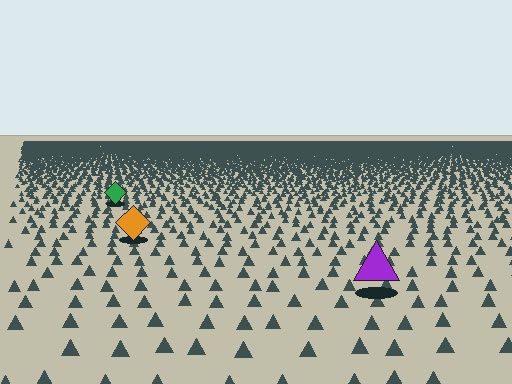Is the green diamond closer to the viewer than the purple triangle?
No. The purple triangle is closer — you can tell from the texture gradient: the ground texture is coarser near it.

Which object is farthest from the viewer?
The green diamond is farthest from the viewer. It appears smaller and the ground texture around it is denser.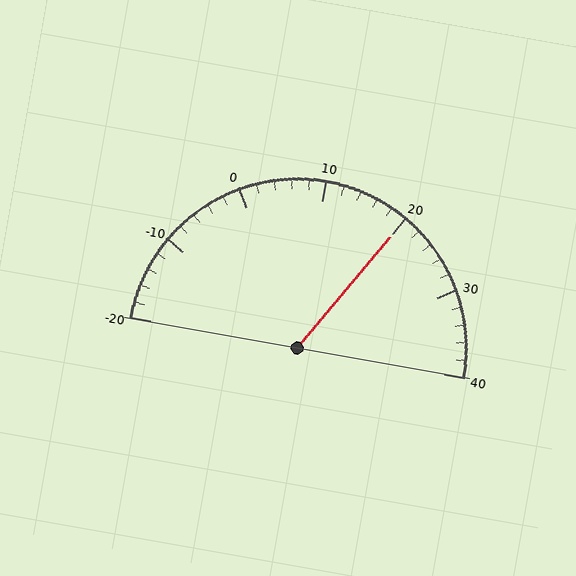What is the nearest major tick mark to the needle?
The nearest major tick mark is 20.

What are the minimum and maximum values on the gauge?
The gauge ranges from -20 to 40.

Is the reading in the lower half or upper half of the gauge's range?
The reading is in the upper half of the range (-20 to 40).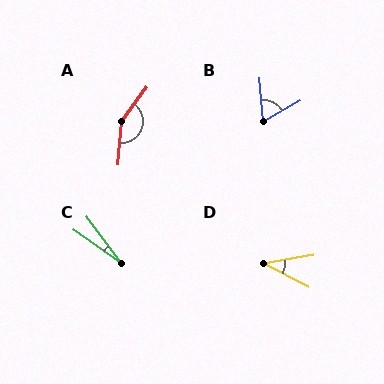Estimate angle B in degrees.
Approximately 64 degrees.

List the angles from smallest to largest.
C (19°), D (37°), B (64°), A (148°).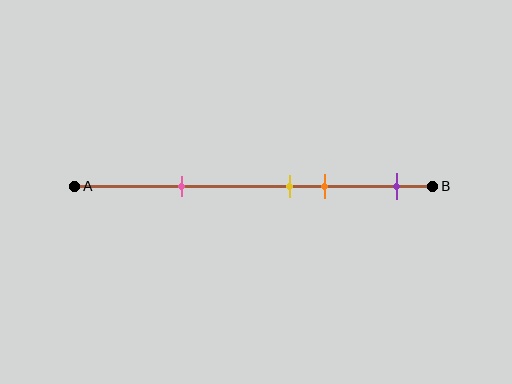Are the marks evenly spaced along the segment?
No, the marks are not evenly spaced.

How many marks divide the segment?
There are 4 marks dividing the segment.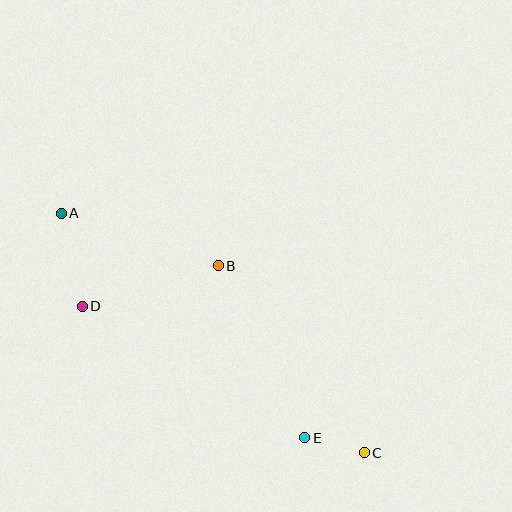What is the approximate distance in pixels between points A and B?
The distance between A and B is approximately 166 pixels.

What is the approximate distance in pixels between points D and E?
The distance between D and E is approximately 259 pixels.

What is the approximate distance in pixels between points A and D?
The distance between A and D is approximately 95 pixels.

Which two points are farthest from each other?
Points A and C are farthest from each other.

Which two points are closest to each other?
Points C and E are closest to each other.